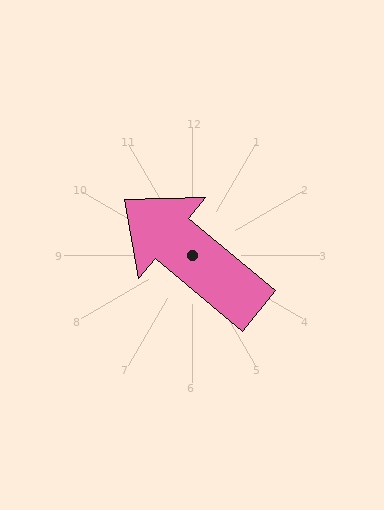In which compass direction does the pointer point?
Northwest.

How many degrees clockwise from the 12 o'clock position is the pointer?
Approximately 310 degrees.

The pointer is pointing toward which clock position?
Roughly 10 o'clock.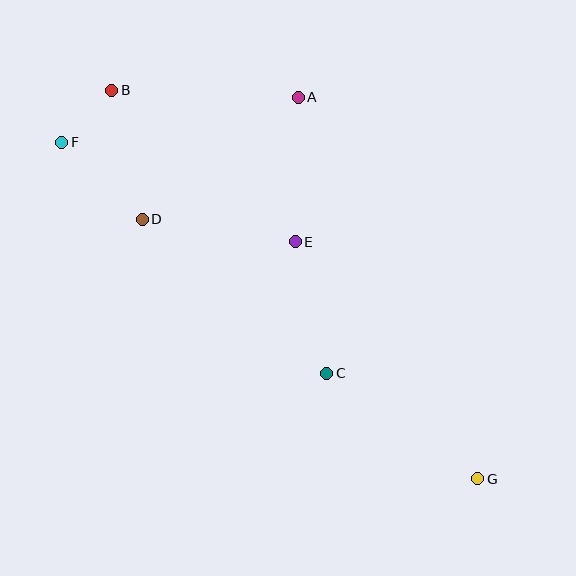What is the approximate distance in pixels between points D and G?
The distance between D and G is approximately 425 pixels.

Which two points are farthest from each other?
Points F and G are farthest from each other.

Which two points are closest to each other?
Points B and F are closest to each other.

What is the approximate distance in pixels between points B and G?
The distance between B and G is approximately 534 pixels.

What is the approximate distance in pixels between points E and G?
The distance between E and G is approximately 300 pixels.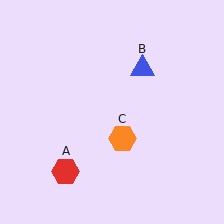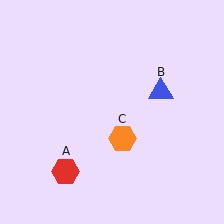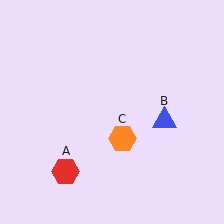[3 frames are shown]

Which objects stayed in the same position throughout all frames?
Red hexagon (object A) and orange hexagon (object C) remained stationary.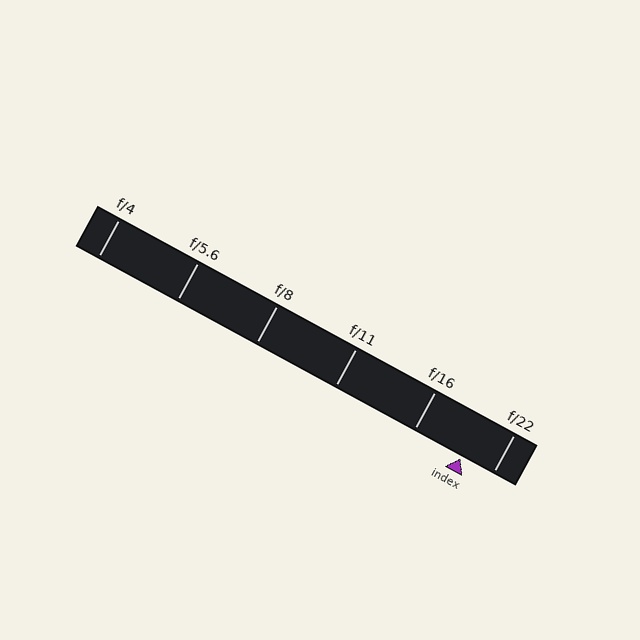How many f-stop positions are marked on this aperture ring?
There are 6 f-stop positions marked.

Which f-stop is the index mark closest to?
The index mark is closest to f/22.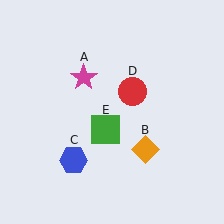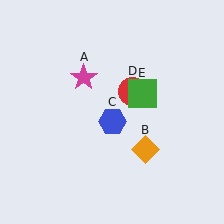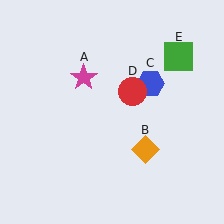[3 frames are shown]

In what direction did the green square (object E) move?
The green square (object E) moved up and to the right.